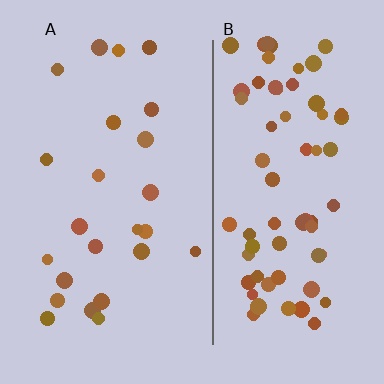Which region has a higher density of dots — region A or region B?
B (the right).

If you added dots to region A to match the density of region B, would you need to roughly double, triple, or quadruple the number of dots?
Approximately triple.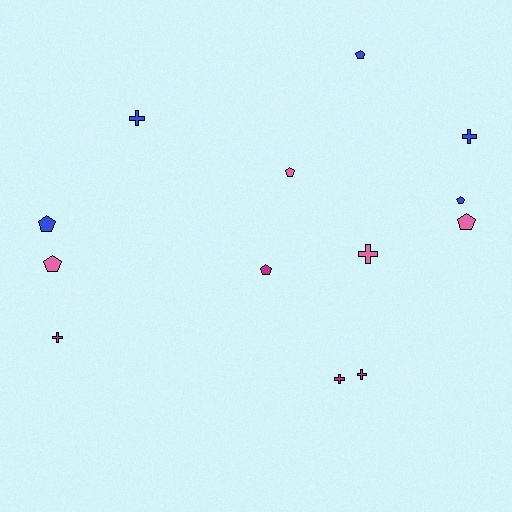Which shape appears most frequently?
Pentagon, with 7 objects.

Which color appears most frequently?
Blue, with 5 objects.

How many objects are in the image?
There are 13 objects.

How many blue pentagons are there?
There are 3 blue pentagons.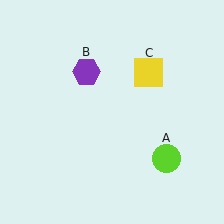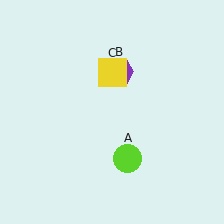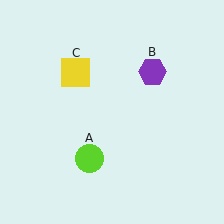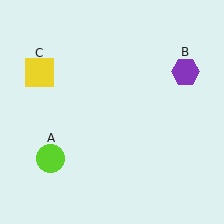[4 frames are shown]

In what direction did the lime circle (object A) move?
The lime circle (object A) moved left.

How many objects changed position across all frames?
3 objects changed position: lime circle (object A), purple hexagon (object B), yellow square (object C).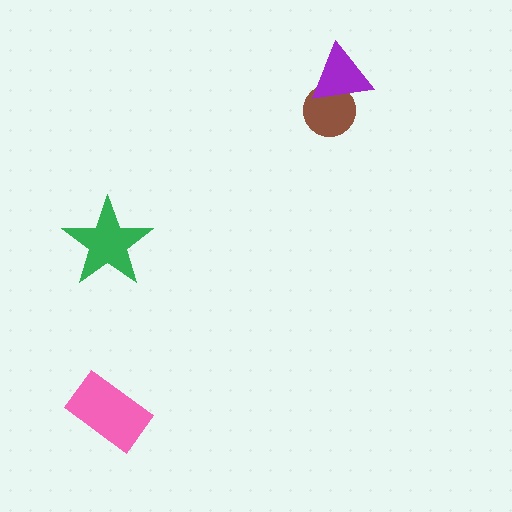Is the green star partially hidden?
No, no other shape covers it.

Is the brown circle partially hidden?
Yes, it is partially covered by another shape.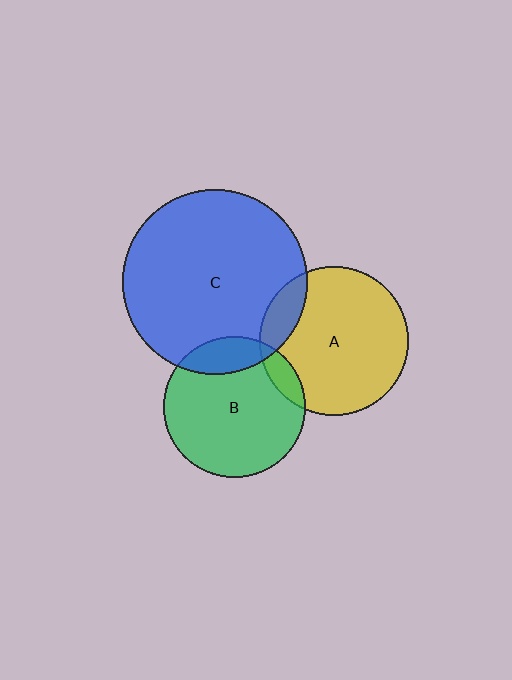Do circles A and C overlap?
Yes.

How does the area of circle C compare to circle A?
Approximately 1.5 times.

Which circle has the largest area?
Circle C (blue).